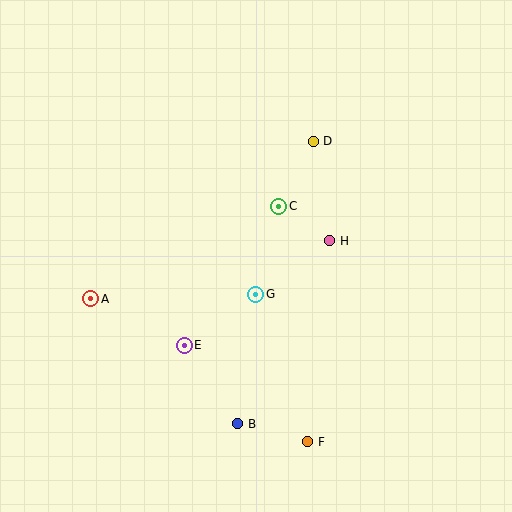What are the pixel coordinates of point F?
Point F is at (308, 442).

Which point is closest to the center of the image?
Point G at (256, 294) is closest to the center.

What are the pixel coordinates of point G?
Point G is at (256, 294).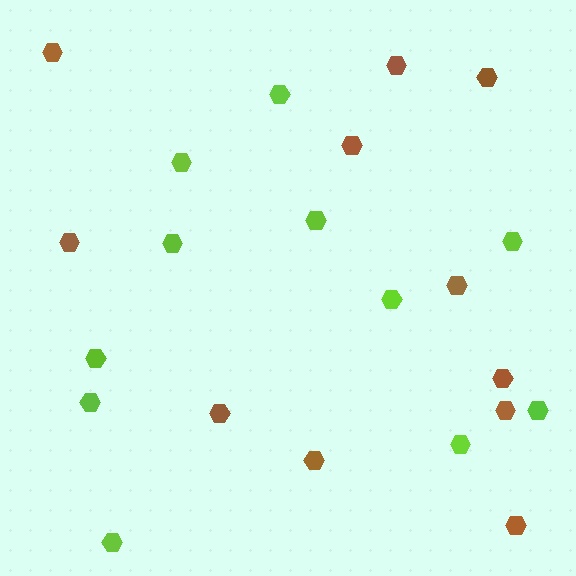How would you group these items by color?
There are 2 groups: one group of lime hexagons (11) and one group of brown hexagons (11).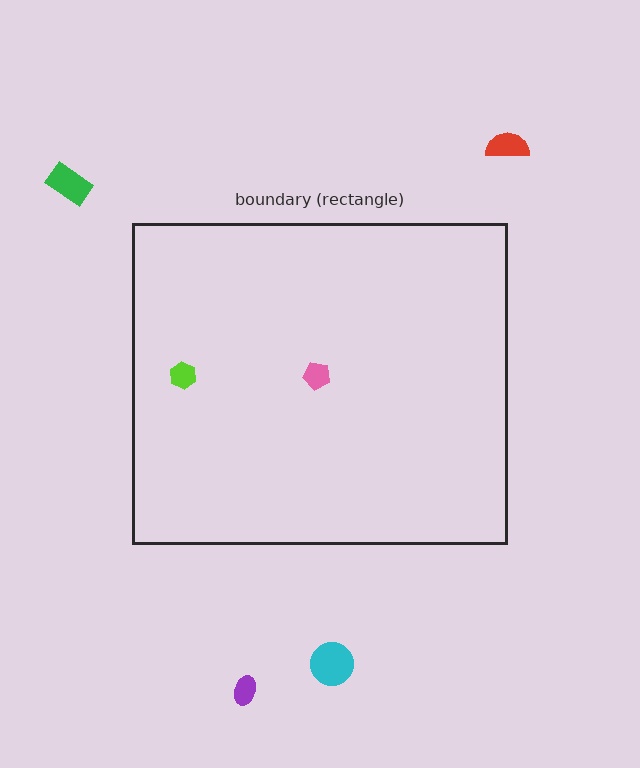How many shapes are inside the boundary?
2 inside, 4 outside.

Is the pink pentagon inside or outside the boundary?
Inside.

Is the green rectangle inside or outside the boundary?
Outside.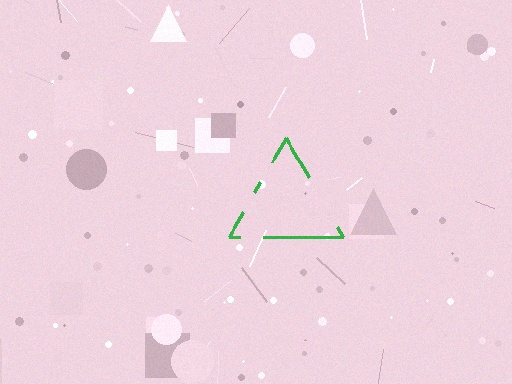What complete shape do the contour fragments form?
The contour fragments form a triangle.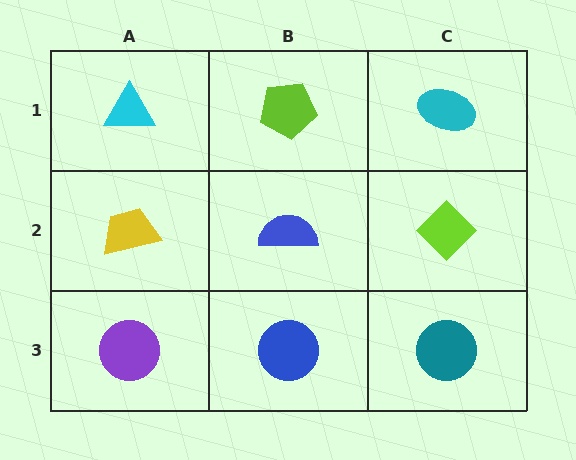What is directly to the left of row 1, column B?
A cyan triangle.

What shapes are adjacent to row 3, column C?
A lime diamond (row 2, column C), a blue circle (row 3, column B).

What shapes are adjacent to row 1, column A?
A yellow trapezoid (row 2, column A), a lime pentagon (row 1, column B).